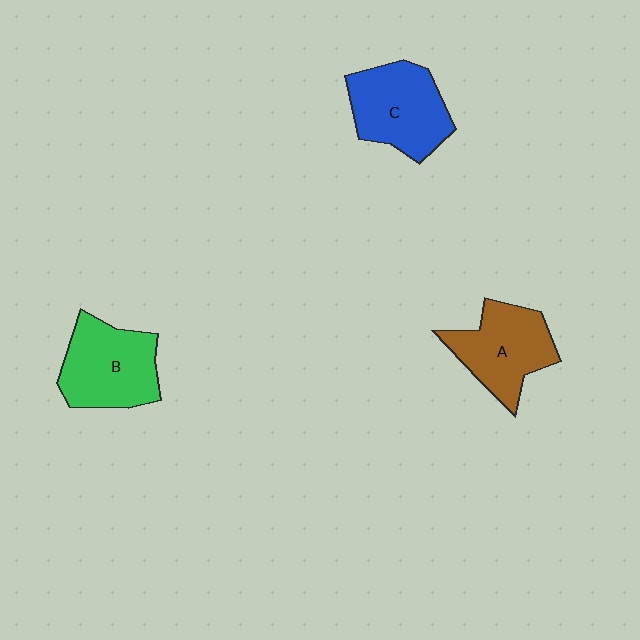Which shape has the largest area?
Shape B (green).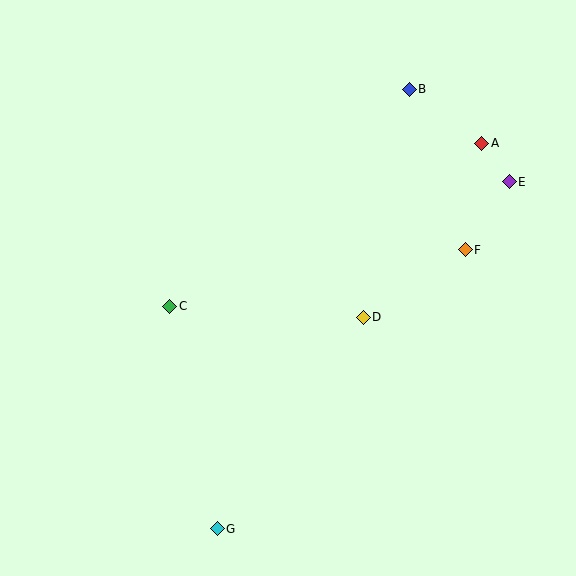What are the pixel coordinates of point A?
Point A is at (482, 143).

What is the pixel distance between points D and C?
The distance between D and C is 194 pixels.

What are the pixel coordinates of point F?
Point F is at (465, 250).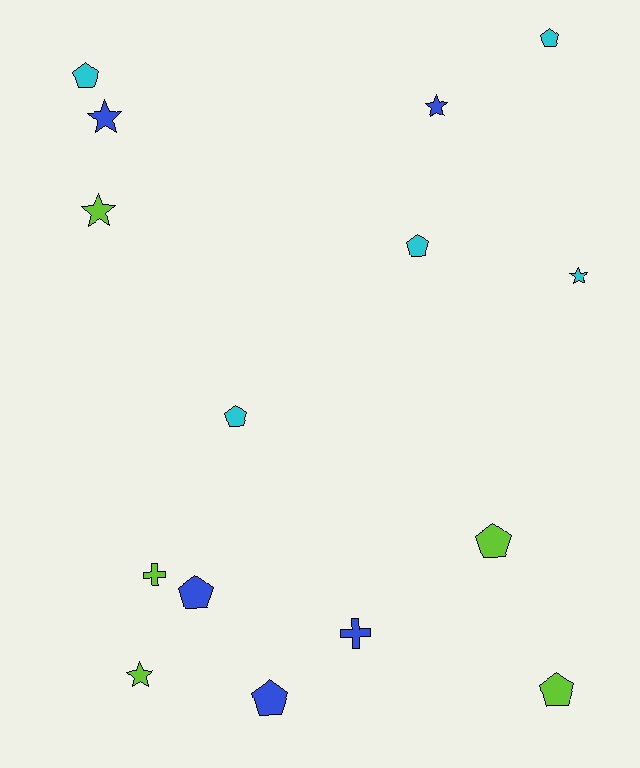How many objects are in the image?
There are 15 objects.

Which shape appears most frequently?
Pentagon, with 8 objects.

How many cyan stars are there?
There is 1 cyan star.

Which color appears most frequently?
Lime, with 5 objects.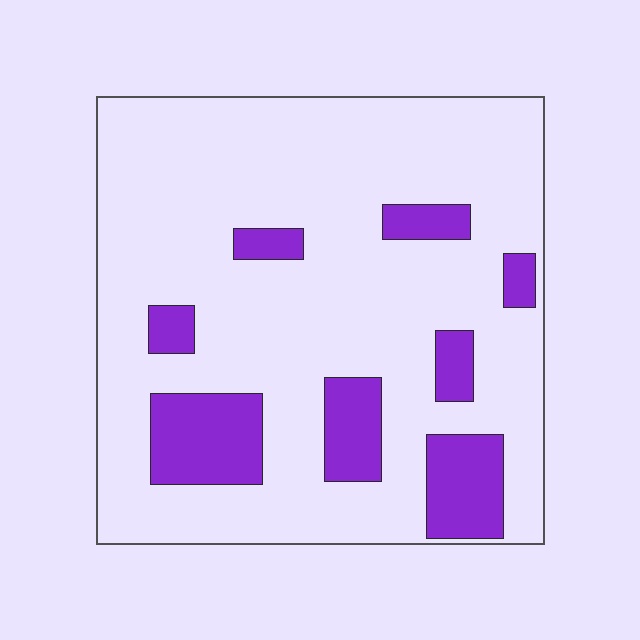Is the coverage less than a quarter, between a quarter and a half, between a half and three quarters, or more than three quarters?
Less than a quarter.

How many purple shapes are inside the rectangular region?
8.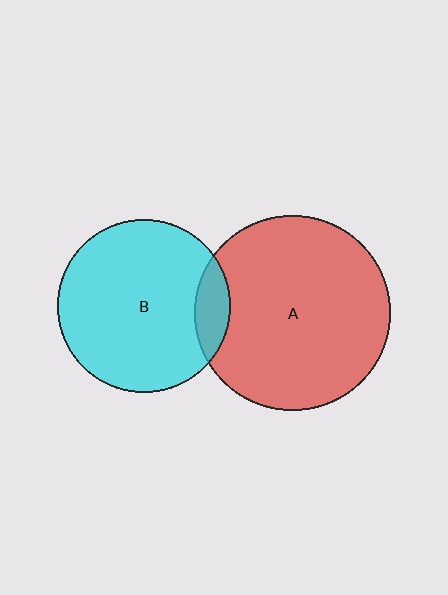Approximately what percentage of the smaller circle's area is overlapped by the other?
Approximately 10%.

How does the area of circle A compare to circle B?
Approximately 1.3 times.